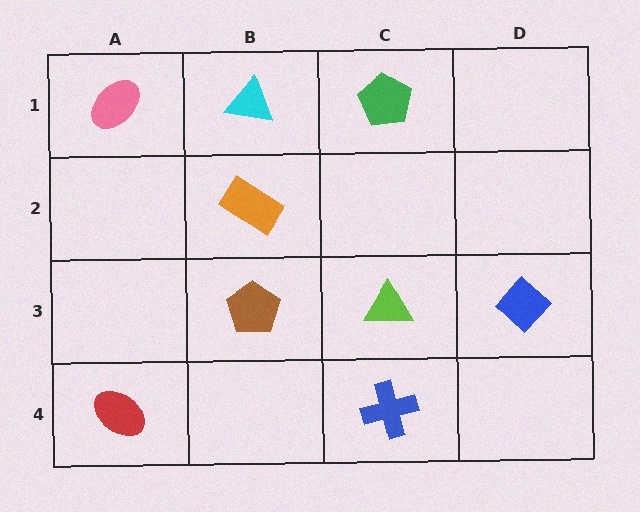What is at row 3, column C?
A lime triangle.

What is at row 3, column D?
A blue diamond.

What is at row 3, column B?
A brown pentagon.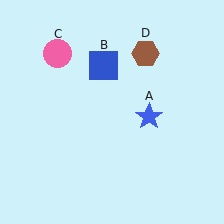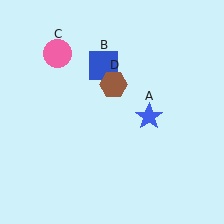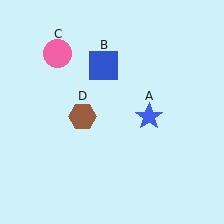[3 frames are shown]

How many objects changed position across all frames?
1 object changed position: brown hexagon (object D).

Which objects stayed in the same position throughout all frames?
Blue star (object A) and blue square (object B) and pink circle (object C) remained stationary.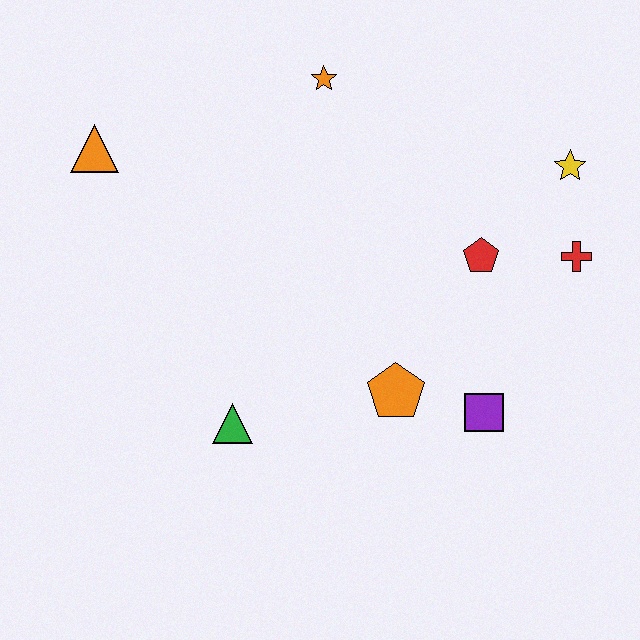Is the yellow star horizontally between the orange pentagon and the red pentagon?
No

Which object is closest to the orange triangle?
The orange star is closest to the orange triangle.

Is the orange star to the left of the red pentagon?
Yes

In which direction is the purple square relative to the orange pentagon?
The purple square is to the right of the orange pentagon.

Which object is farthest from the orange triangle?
The red cross is farthest from the orange triangle.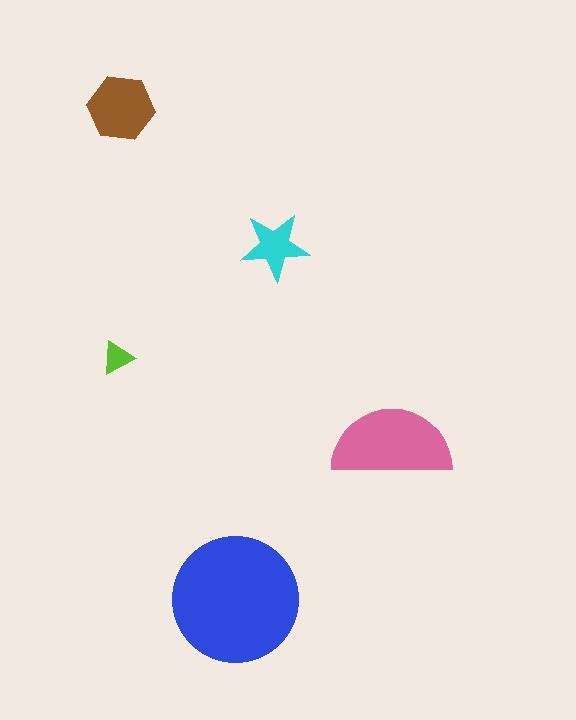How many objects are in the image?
There are 5 objects in the image.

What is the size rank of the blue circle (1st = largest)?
1st.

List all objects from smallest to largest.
The lime triangle, the cyan star, the brown hexagon, the pink semicircle, the blue circle.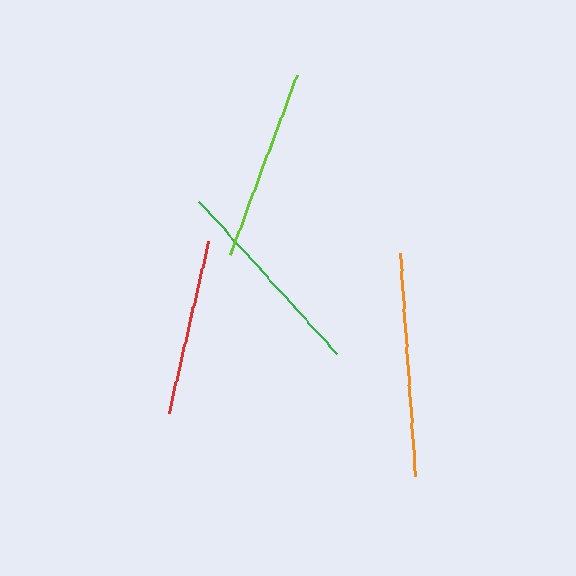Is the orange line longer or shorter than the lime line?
The orange line is longer than the lime line.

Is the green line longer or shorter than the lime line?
The green line is longer than the lime line.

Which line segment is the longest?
The orange line is the longest at approximately 225 pixels.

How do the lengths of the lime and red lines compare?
The lime and red lines are approximately the same length.